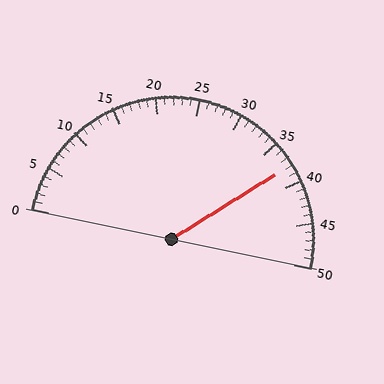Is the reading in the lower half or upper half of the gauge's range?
The reading is in the upper half of the range (0 to 50).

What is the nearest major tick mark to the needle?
The nearest major tick mark is 40.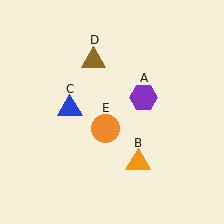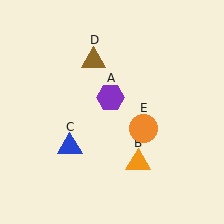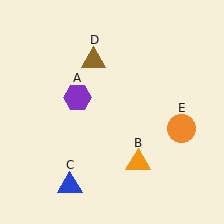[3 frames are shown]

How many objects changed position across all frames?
3 objects changed position: purple hexagon (object A), blue triangle (object C), orange circle (object E).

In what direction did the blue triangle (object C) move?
The blue triangle (object C) moved down.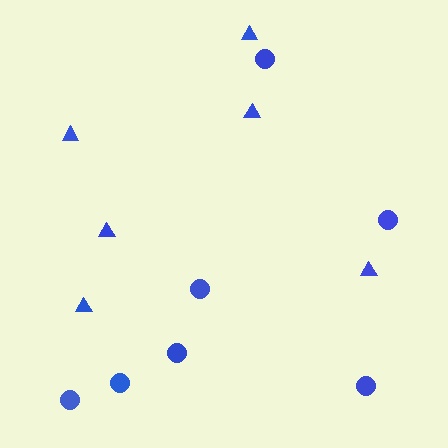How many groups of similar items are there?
There are 2 groups: one group of triangles (6) and one group of circles (7).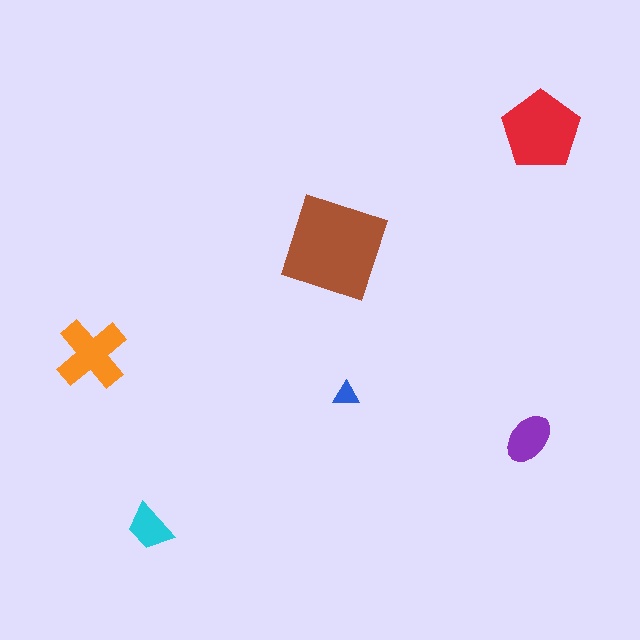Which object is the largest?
The brown diamond.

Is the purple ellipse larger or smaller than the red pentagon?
Smaller.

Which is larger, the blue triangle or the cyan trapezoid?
The cyan trapezoid.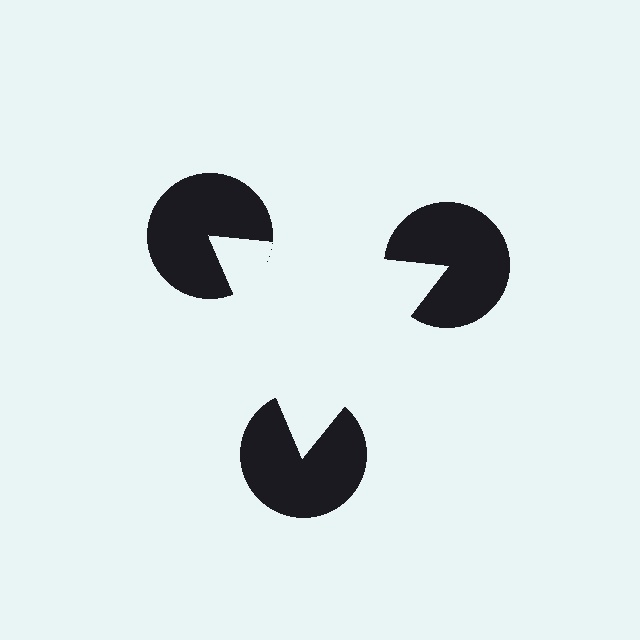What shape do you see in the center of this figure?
An illusory triangle — its edges are inferred from the aligned wedge cuts in the pac-man discs, not physically drawn.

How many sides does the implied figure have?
3 sides.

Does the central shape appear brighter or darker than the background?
It typically appears slightly brighter than the background, even though no actual brightness change is drawn.